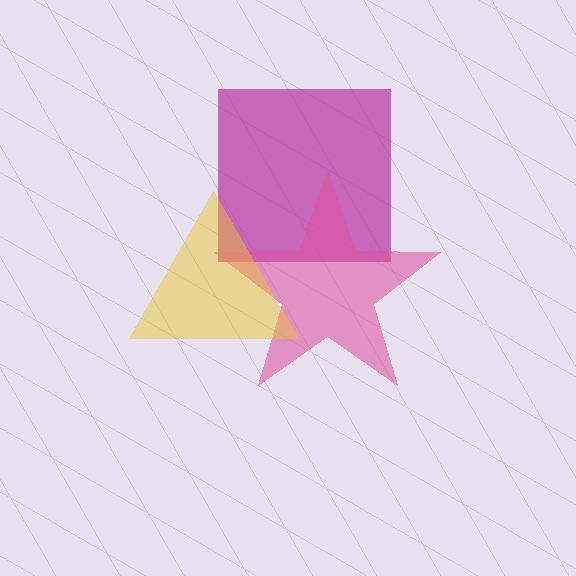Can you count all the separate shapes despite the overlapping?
Yes, there are 3 separate shapes.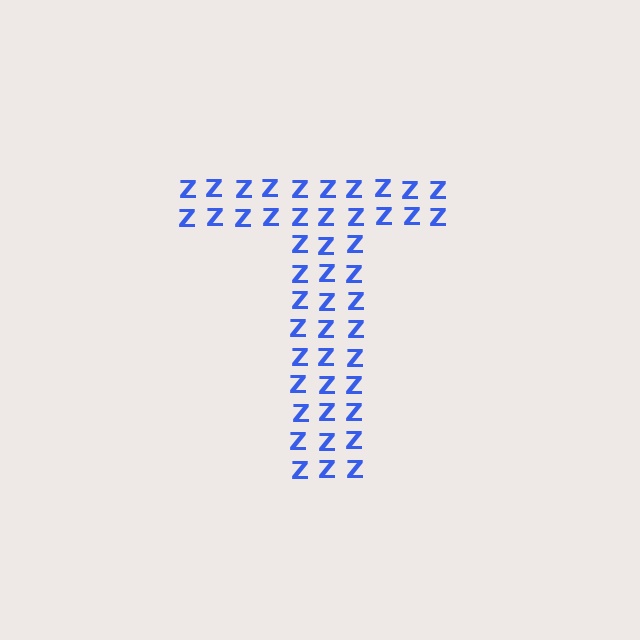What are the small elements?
The small elements are letter Z's.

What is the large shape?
The large shape is the letter T.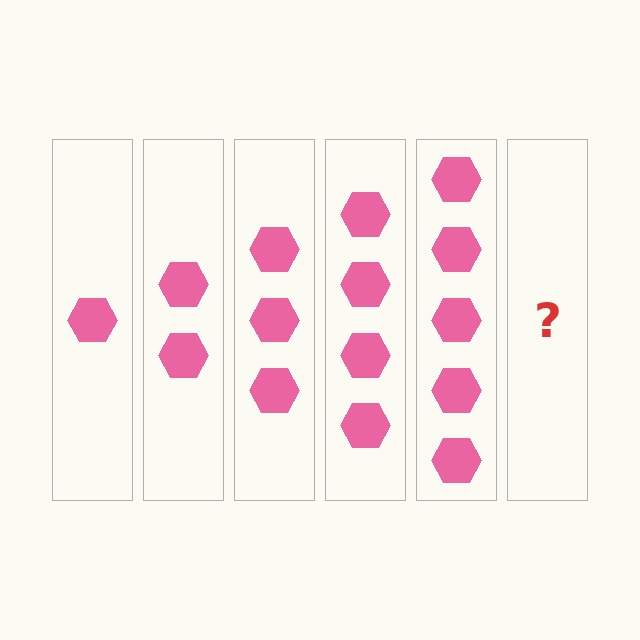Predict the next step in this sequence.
The next step is 6 hexagons.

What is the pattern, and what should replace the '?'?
The pattern is that each step adds one more hexagon. The '?' should be 6 hexagons.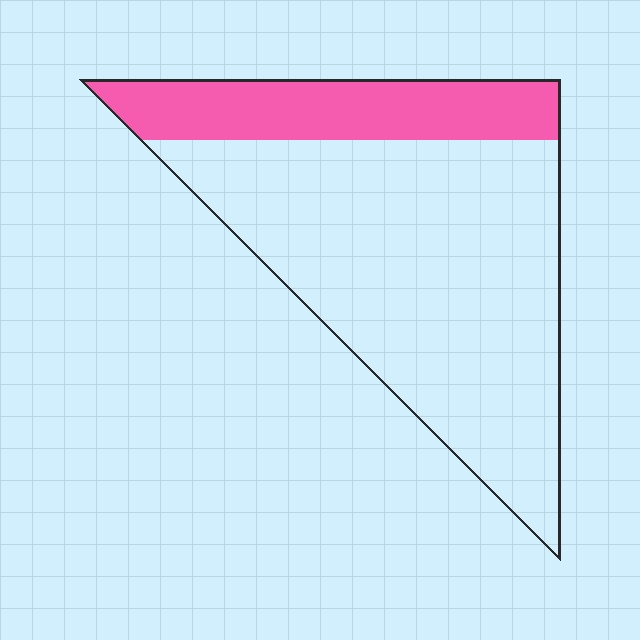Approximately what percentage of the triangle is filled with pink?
Approximately 25%.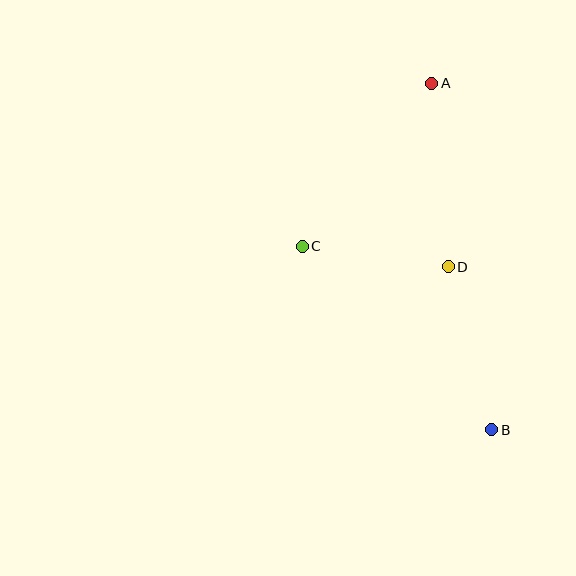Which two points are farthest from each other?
Points A and B are farthest from each other.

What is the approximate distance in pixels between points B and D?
The distance between B and D is approximately 169 pixels.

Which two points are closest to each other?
Points C and D are closest to each other.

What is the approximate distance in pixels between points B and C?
The distance between B and C is approximately 264 pixels.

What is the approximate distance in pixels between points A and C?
The distance between A and C is approximately 208 pixels.